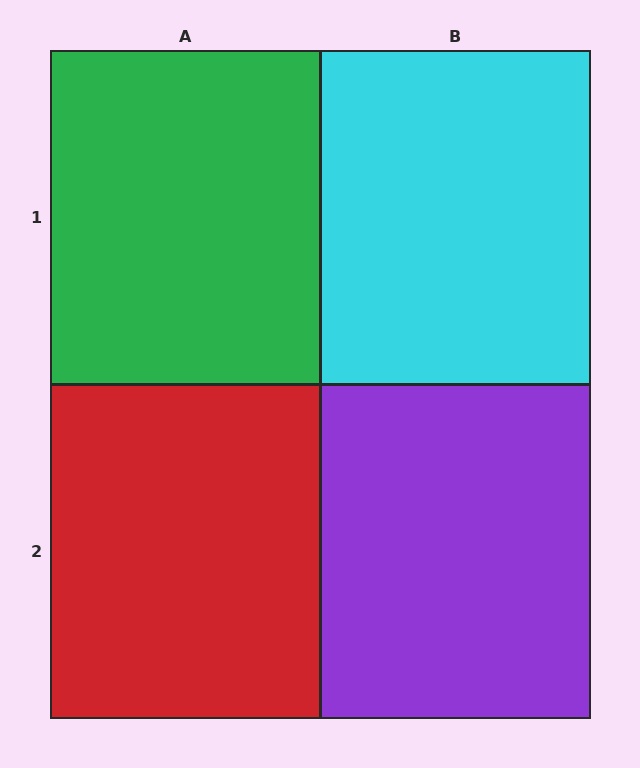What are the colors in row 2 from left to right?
Red, purple.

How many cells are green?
1 cell is green.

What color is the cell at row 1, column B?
Cyan.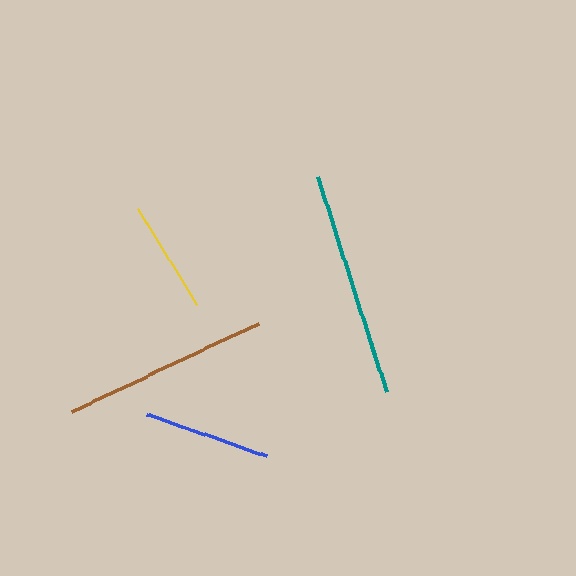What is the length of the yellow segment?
The yellow segment is approximately 113 pixels long.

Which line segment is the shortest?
The yellow line is the shortest at approximately 113 pixels.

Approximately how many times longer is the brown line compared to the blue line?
The brown line is approximately 1.6 times the length of the blue line.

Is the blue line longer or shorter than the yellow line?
The blue line is longer than the yellow line.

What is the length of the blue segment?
The blue segment is approximately 126 pixels long.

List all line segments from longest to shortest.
From longest to shortest: teal, brown, blue, yellow.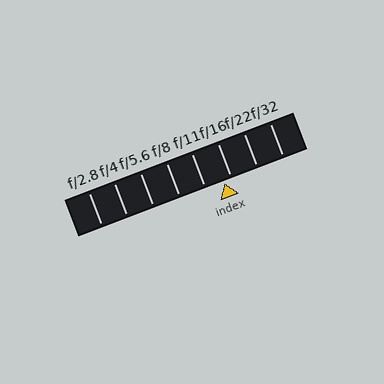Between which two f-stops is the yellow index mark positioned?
The index mark is between f/11 and f/16.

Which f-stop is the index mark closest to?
The index mark is closest to f/16.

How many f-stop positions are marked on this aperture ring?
There are 8 f-stop positions marked.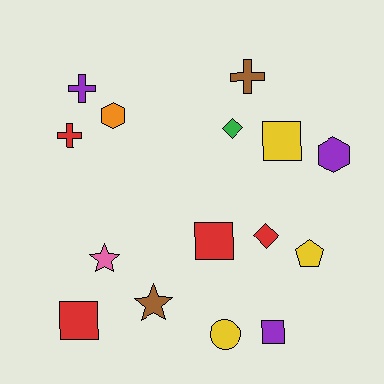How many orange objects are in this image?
There is 1 orange object.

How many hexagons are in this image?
There are 2 hexagons.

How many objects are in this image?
There are 15 objects.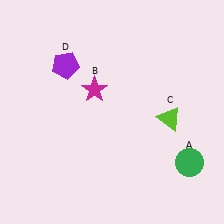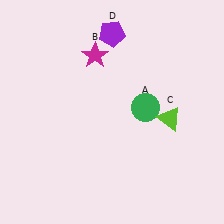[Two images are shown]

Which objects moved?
The objects that moved are: the green circle (A), the magenta star (B), the purple pentagon (D).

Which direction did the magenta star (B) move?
The magenta star (B) moved up.